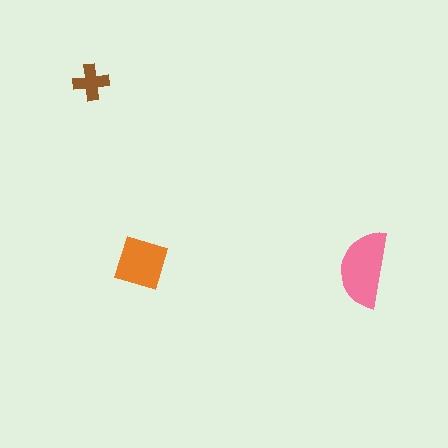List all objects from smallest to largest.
The brown cross, the orange diamond, the pink semicircle.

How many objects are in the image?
There are 3 objects in the image.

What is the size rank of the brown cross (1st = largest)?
3rd.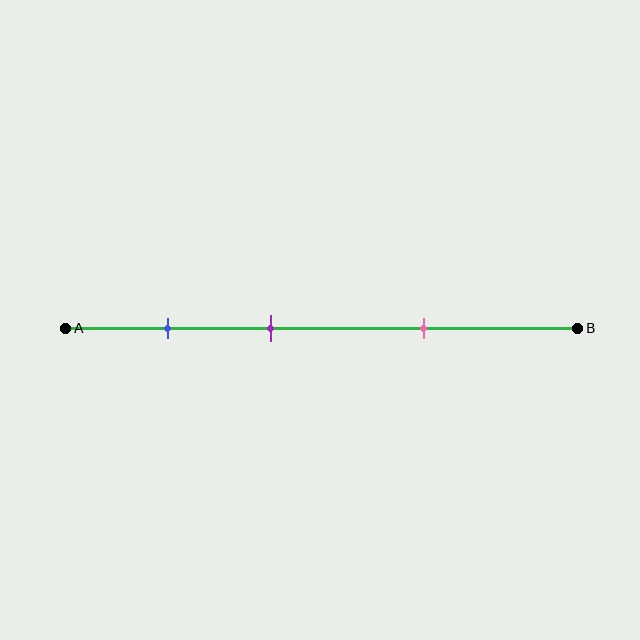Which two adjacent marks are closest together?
The blue and purple marks are the closest adjacent pair.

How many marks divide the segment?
There are 3 marks dividing the segment.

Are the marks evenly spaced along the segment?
Yes, the marks are approximately evenly spaced.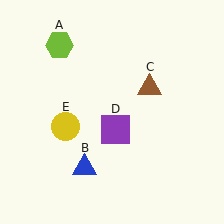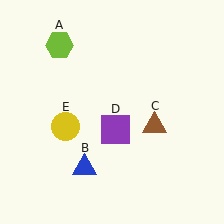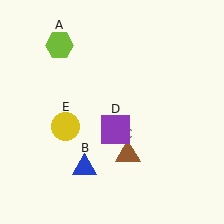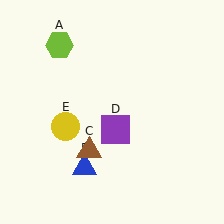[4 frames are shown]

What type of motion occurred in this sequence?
The brown triangle (object C) rotated clockwise around the center of the scene.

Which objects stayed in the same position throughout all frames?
Lime hexagon (object A) and blue triangle (object B) and purple square (object D) and yellow circle (object E) remained stationary.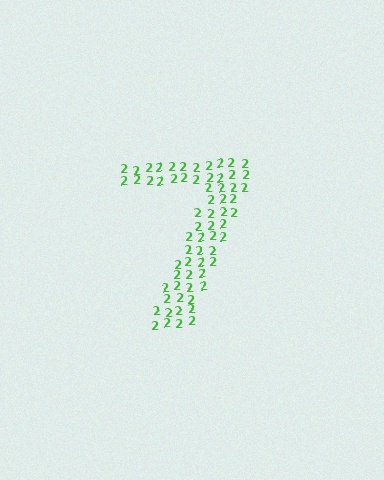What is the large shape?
The large shape is the digit 7.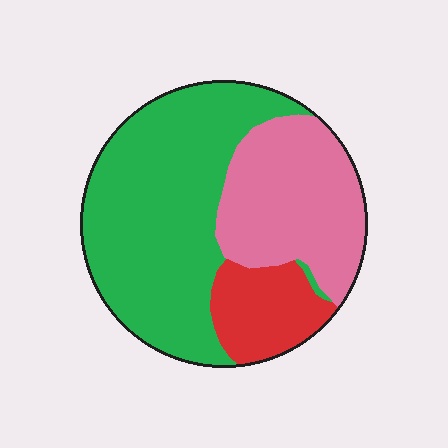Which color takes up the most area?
Green, at roughly 55%.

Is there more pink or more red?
Pink.